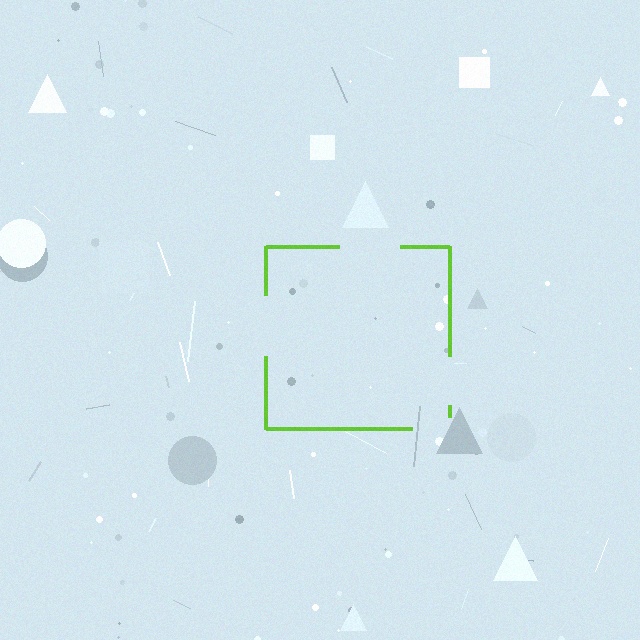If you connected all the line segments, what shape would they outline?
They would outline a square.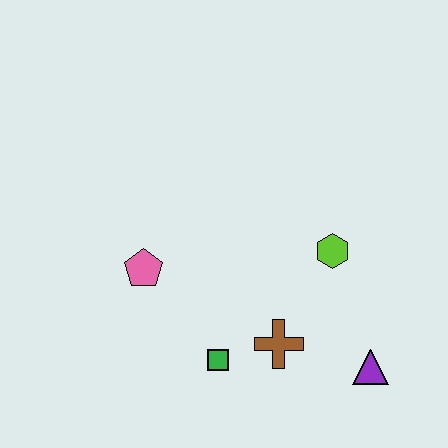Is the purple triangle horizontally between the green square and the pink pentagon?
No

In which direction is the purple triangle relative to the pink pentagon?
The purple triangle is to the right of the pink pentagon.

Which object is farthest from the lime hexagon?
The pink pentagon is farthest from the lime hexagon.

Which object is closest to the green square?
The brown cross is closest to the green square.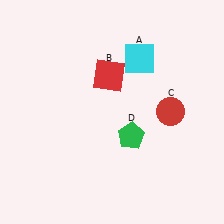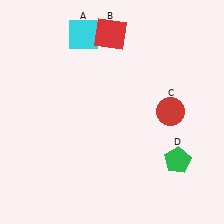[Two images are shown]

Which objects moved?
The objects that moved are: the cyan square (A), the red square (B), the green pentagon (D).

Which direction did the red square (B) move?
The red square (B) moved up.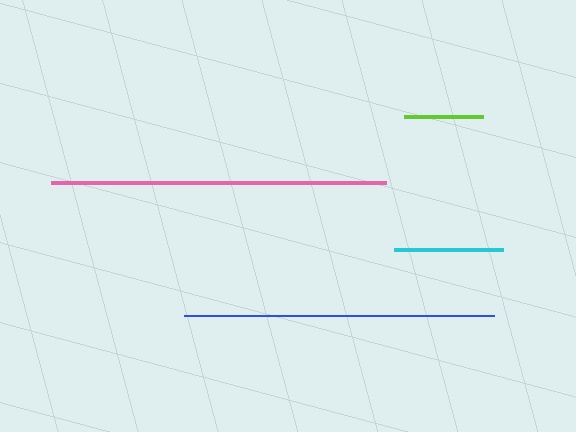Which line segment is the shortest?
The lime line is the shortest at approximately 80 pixels.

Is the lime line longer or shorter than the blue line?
The blue line is longer than the lime line.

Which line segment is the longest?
The pink line is the longest at approximately 336 pixels.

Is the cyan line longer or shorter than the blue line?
The blue line is longer than the cyan line.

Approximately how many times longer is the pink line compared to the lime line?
The pink line is approximately 4.2 times the length of the lime line.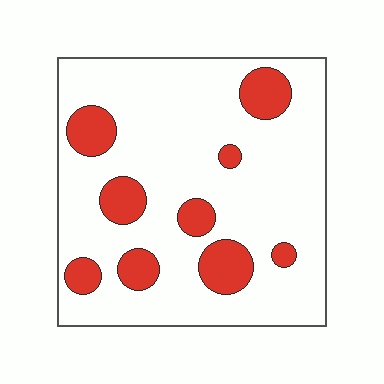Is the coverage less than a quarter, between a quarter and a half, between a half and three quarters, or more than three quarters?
Less than a quarter.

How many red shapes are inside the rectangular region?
9.